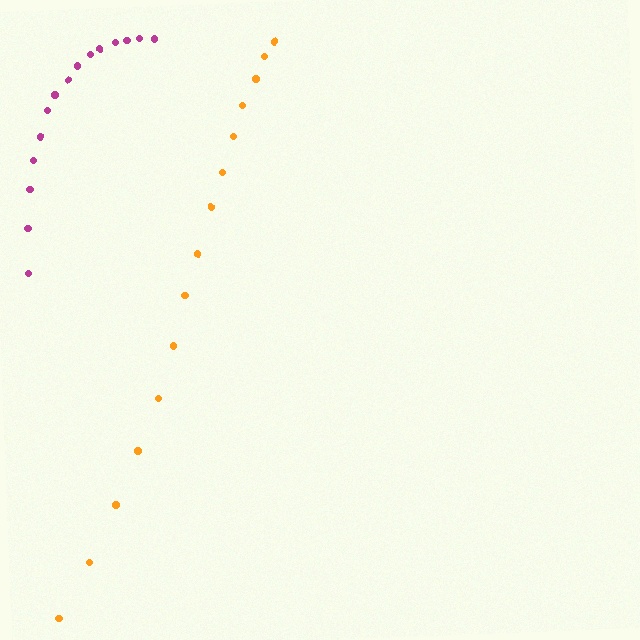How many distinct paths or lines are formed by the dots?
There are 2 distinct paths.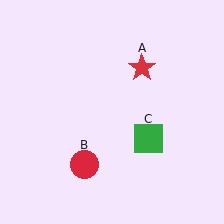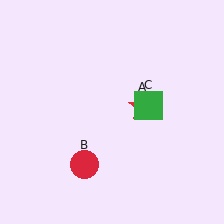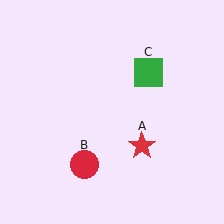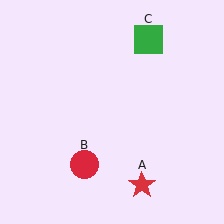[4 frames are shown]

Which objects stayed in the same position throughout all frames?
Red circle (object B) remained stationary.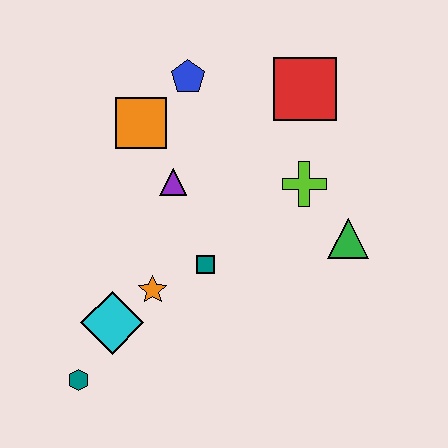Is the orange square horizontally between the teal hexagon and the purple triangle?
Yes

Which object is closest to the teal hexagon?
The cyan diamond is closest to the teal hexagon.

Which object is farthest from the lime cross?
The teal hexagon is farthest from the lime cross.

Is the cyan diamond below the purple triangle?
Yes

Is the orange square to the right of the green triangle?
No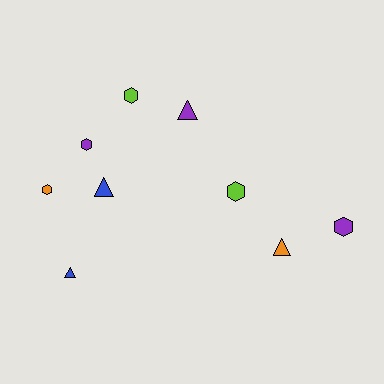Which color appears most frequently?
Purple, with 3 objects.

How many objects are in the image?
There are 9 objects.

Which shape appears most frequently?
Hexagon, with 5 objects.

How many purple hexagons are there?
There are 2 purple hexagons.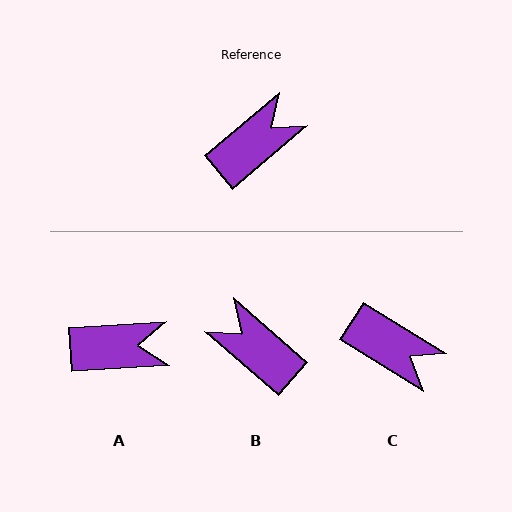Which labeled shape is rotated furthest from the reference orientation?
B, about 99 degrees away.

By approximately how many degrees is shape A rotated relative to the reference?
Approximately 36 degrees clockwise.